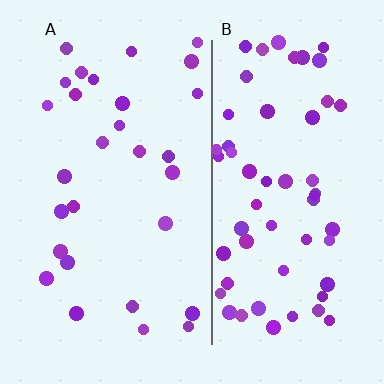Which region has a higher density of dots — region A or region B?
B (the right).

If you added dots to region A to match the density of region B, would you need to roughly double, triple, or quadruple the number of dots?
Approximately double.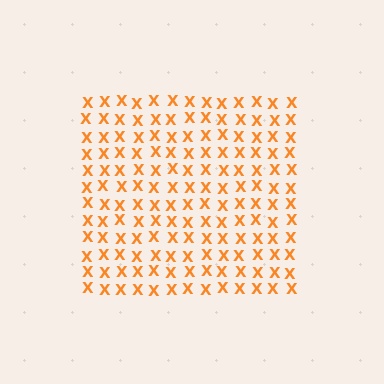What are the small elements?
The small elements are letter X's.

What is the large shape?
The large shape is a square.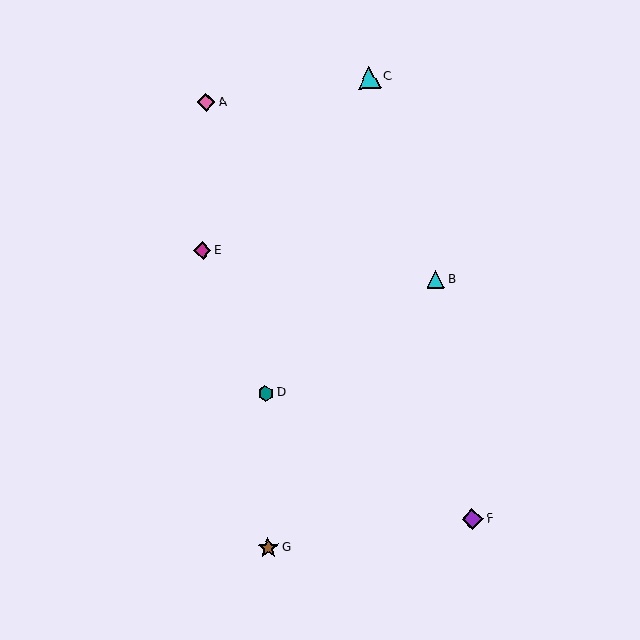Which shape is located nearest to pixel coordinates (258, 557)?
The brown star (labeled G) at (268, 548) is nearest to that location.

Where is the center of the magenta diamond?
The center of the magenta diamond is at (202, 251).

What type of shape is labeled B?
Shape B is a cyan triangle.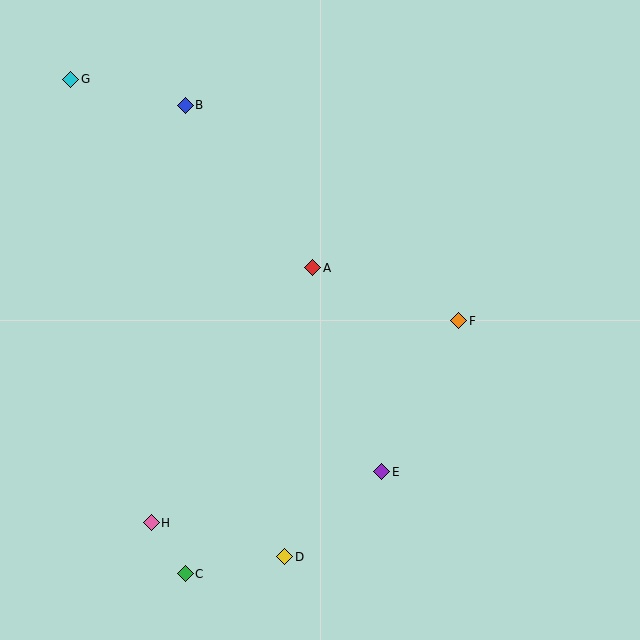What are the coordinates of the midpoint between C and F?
The midpoint between C and F is at (322, 447).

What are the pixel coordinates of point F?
Point F is at (459, 321).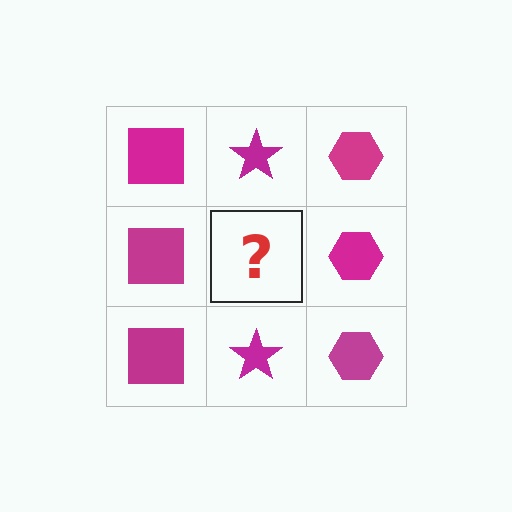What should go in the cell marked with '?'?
The missing cell should contain a magenta star.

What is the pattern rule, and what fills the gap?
The rule is that each column has a consistent shape. The gap should be filled with a magenta star.